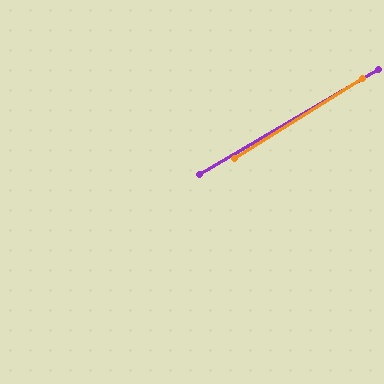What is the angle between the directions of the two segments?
Approximately 2 degrees.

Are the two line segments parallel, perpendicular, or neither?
Parallel — their directions differ by only 1.6°.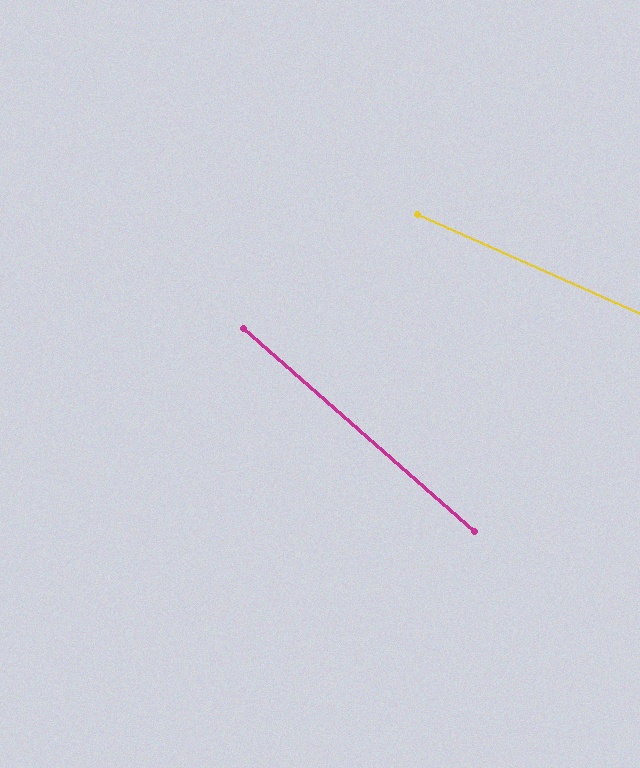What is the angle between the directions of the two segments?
Approximately 17 degrees.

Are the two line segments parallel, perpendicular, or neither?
Neither parallel nor perpendicular — they differ by about 17°.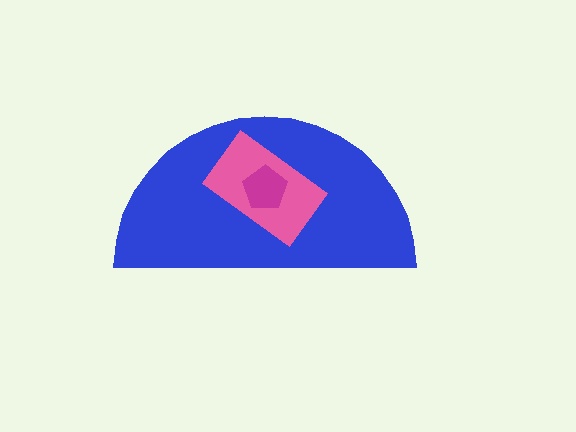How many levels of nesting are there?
3.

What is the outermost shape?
The blue semicircle.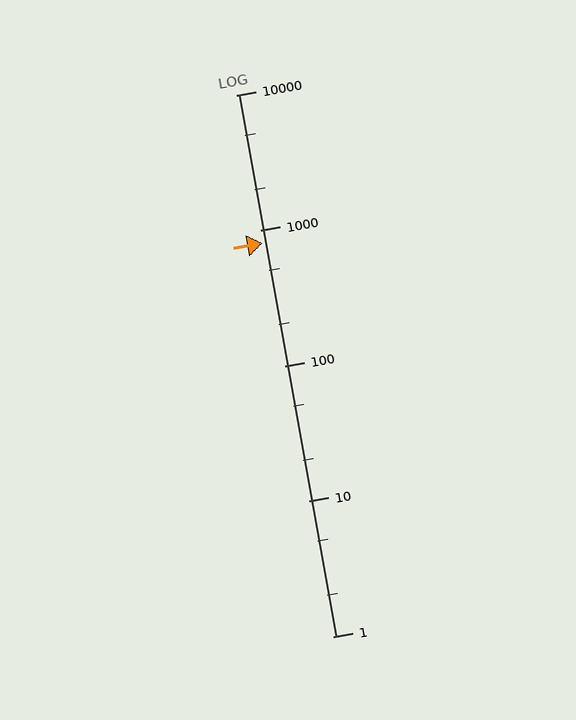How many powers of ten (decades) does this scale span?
The scale spans 4 decades, from 1 to 10000.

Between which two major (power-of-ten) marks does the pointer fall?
The pointer is between 100 and 1000.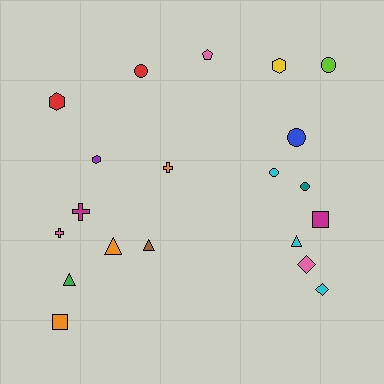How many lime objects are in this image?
There is 1 lime object.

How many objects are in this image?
There are 20 objects.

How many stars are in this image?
There are no stars.